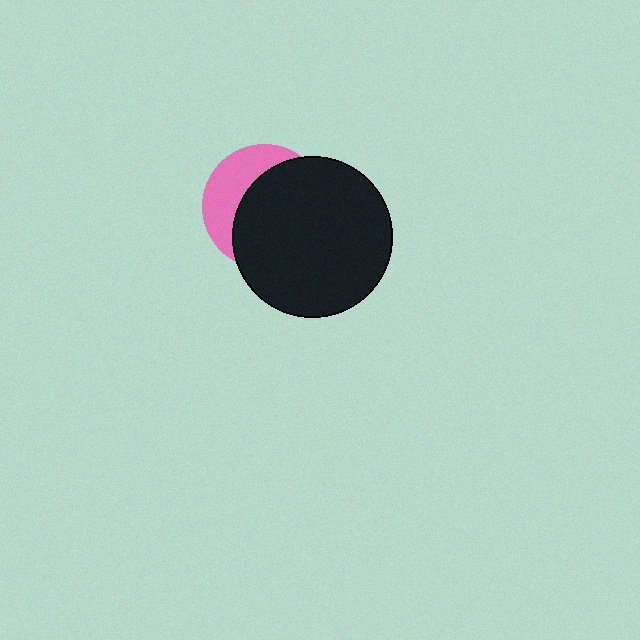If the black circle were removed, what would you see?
You would see the complete pink circle.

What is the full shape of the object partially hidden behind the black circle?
The partially hidden object is a pink circle.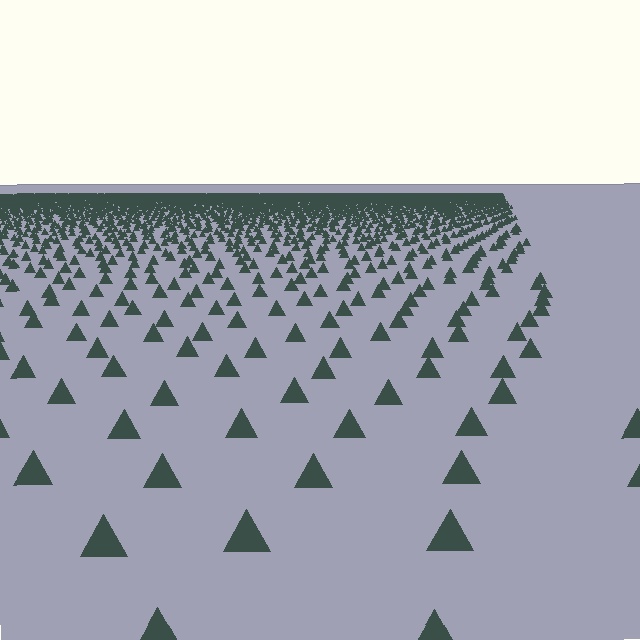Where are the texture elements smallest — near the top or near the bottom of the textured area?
Near the top.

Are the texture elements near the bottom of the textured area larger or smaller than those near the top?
Larger. Near the bottom, elements are closer to the viewer and appear at a bigger on-screen size.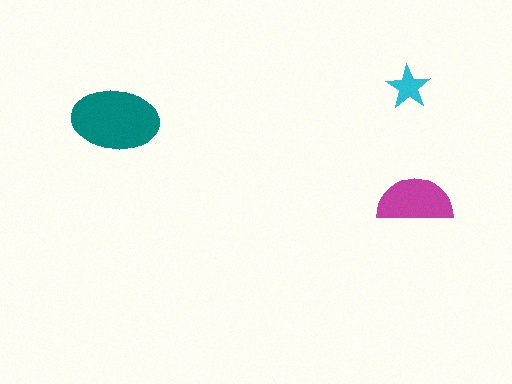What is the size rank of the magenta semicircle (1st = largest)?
2nd.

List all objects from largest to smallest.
The teal ellipse, the magenta semicircle, the cyan star.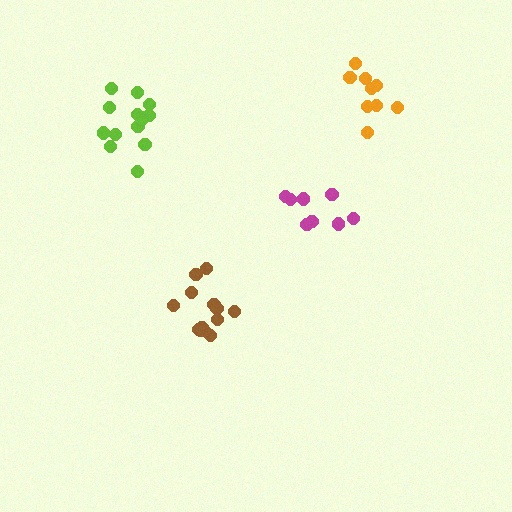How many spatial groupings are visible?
There are 4 spatial groupings.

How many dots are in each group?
Group 1: 8 dots, Group 2: 13 dots, Group 3: 13 dots, Group 4: 9 dots (43 total).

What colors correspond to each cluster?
The clusters are colored: magenta, brown, lime, orange.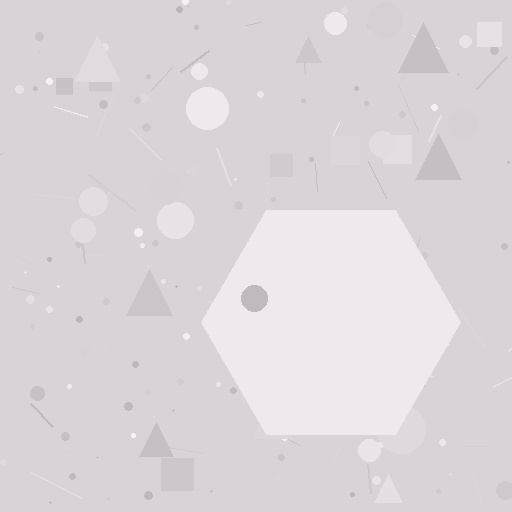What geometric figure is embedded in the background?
A hexagon is embedded in the background.